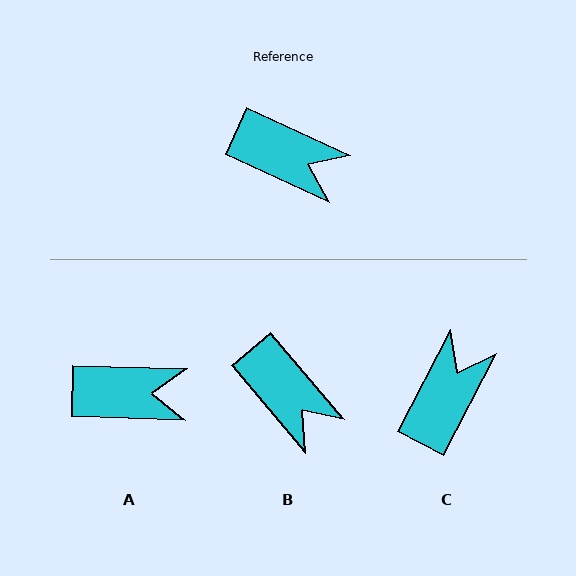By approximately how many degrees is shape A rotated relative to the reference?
Approximately 23 degrees counter-clockwise.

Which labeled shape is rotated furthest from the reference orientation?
C, about 87 degrees away.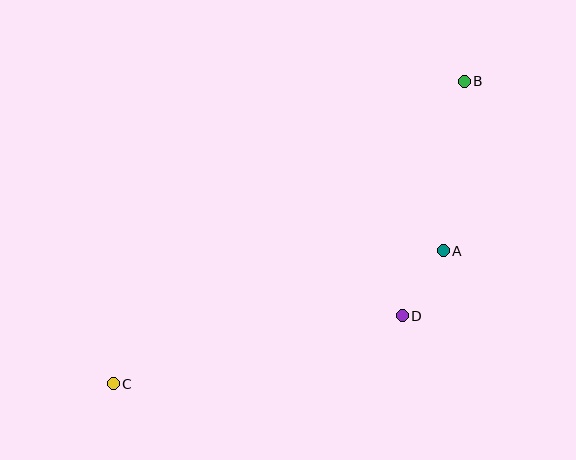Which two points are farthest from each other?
Points B and C are farthest from each other.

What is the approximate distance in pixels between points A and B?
The distance between A and B is approximately 171 pixels.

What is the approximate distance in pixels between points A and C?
The distance between A and C is approximately 356 pixels.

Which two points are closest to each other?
Points A and D are closest to each other.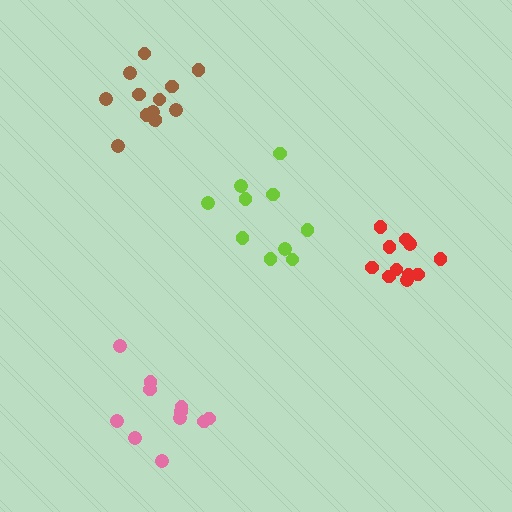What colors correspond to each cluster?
The clusters are colored: red, brown, pink, lime.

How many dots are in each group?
Group 1: 11 dots, Group 2: 13 dots, Group 3: 11 dots, Group 4: 10 dots (45 total).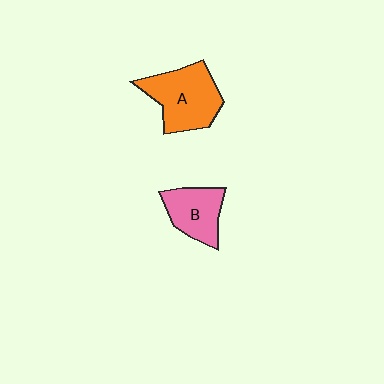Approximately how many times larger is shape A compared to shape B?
Approximately 1.5 times.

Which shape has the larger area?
Shape A (orange).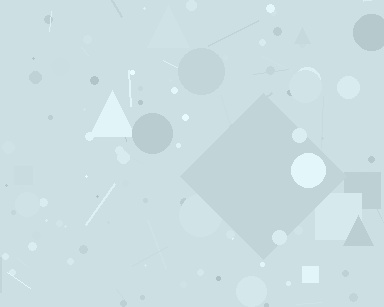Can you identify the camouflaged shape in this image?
The camouflaged shape is a diamond.